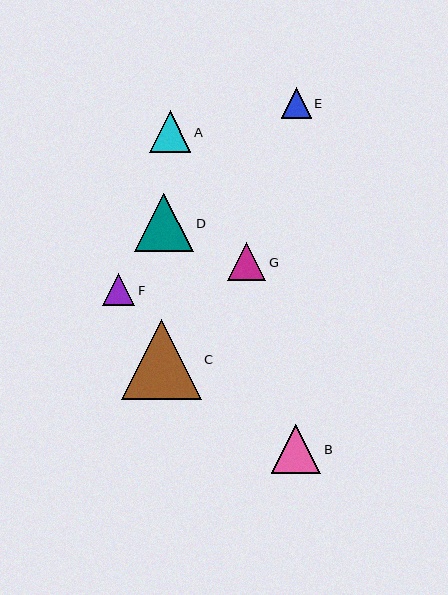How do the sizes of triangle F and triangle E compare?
Triangle F and triangle E are approximately the same size.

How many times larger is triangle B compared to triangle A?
Triangle B is approximately 1.2 times the size of triangle A.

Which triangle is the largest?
Triangle C is the largest with a size of approximately 80 pixels.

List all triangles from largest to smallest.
From largest to smallest: C, D, B, A, G, F, E.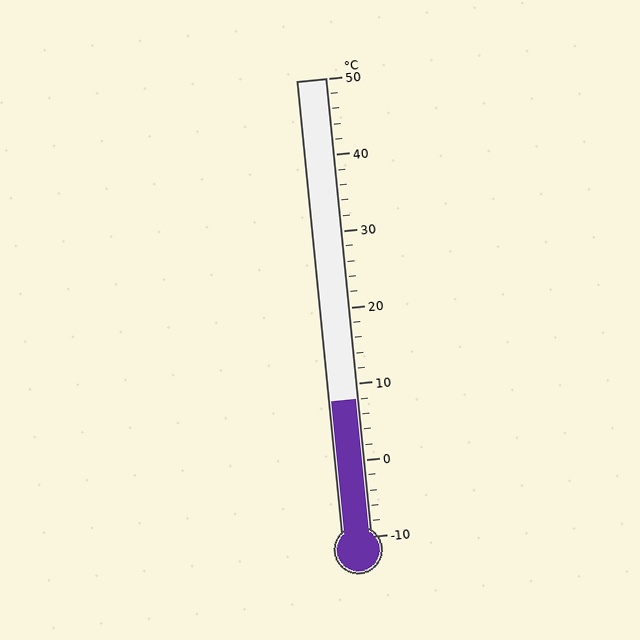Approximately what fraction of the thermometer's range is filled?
The thermometer is filled to approximately 30% of its range.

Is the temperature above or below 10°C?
The temperature is below 10°C.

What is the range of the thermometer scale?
The thermometer scale ranges from -10°C to 50°C.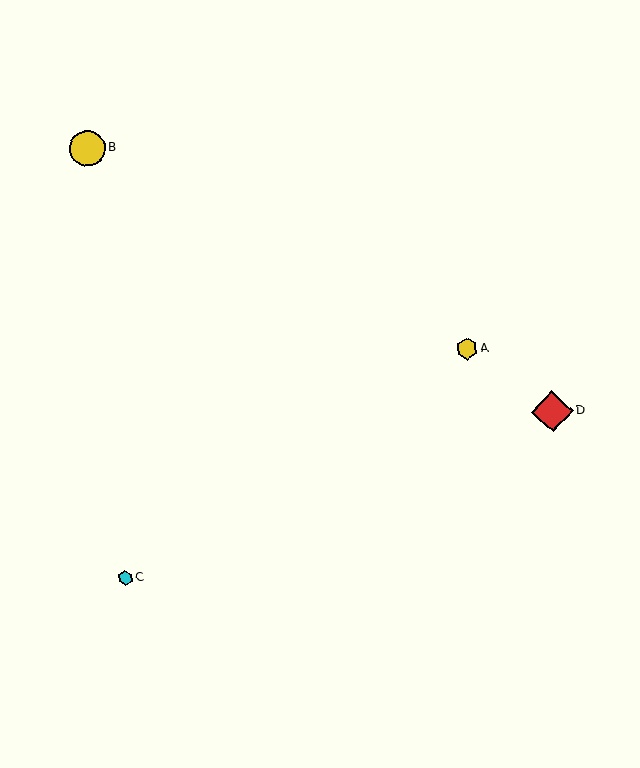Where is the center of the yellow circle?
The center of the yellow circle is at (87, 148).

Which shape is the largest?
The red diamond (labeled D) is the largest.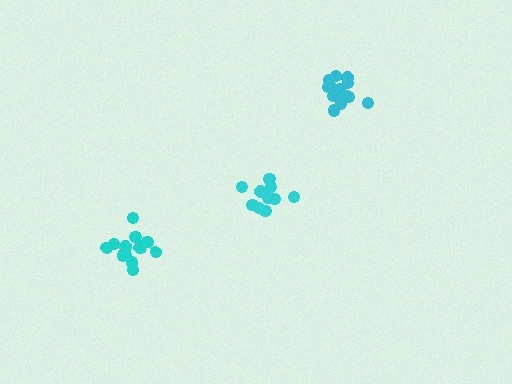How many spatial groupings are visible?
There are 3 spatial groupings.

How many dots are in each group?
Group 1: 13 dots, Group 2: 13 dots, Group 3: 10 dots (36 total).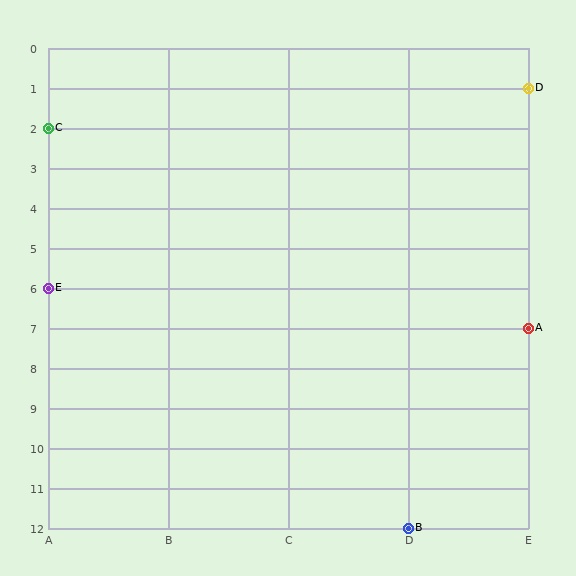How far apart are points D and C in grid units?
Points D and C are 4 columns and 1 row apart (about 4.1 grid units diagonally).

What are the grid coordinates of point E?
Point E is at grid coordinates (A, 6).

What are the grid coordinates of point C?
Point C is at grid coordinates (A, 2).